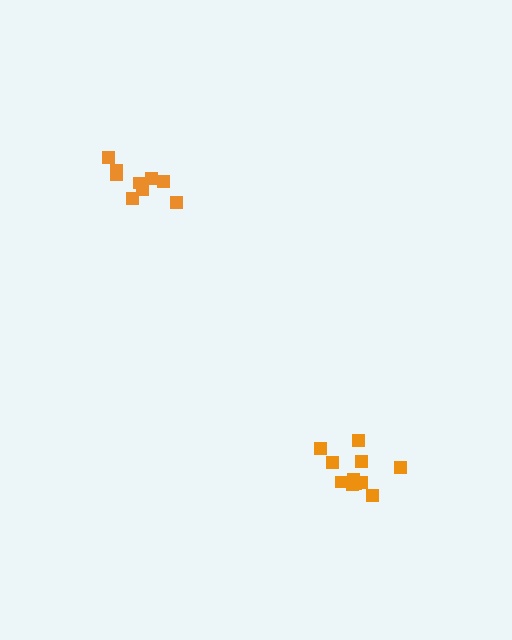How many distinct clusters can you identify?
There are 2 distinct clusters.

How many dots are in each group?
Group 1: 9 dots, Group 2: 11 dots (20 total).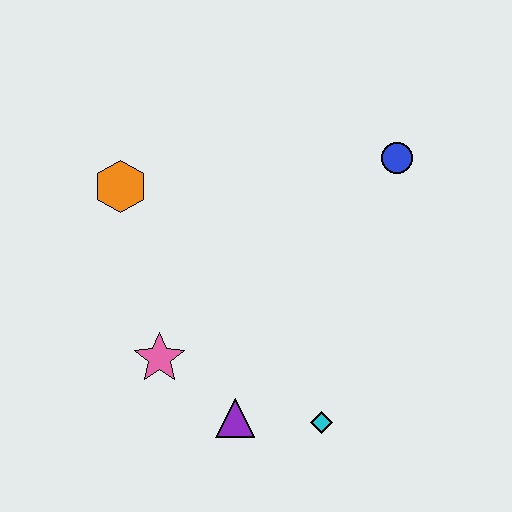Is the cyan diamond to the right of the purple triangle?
Yes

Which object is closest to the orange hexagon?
The pink star is closest to the orange hexagon.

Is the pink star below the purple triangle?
No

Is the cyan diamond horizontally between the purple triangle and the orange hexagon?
No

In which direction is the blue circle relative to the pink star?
The blue circle is to the right of the pink star.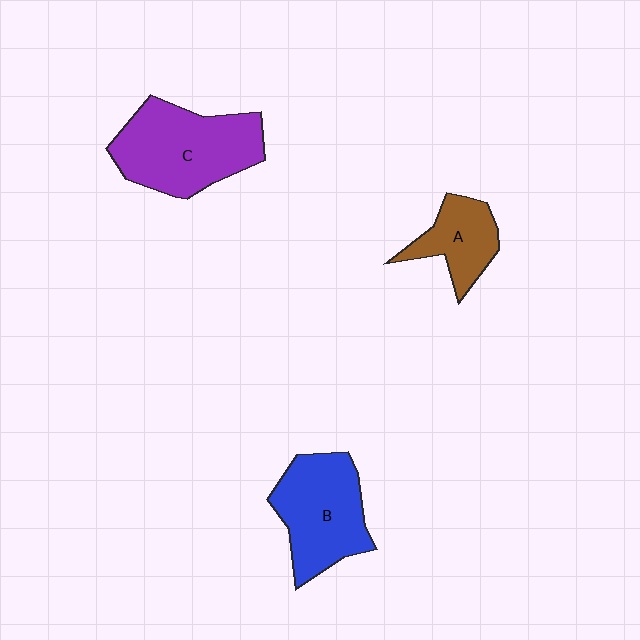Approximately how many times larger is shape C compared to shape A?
Approximately 2.0 times.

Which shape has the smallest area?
Shape A (brown).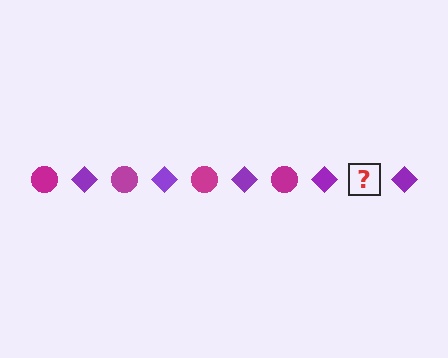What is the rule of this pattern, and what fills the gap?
The rule is that the pattern alternates between magenta circle and purple diamond. The gap should be filled with a magenta circle.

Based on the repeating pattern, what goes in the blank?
The blank should be a magenta circle.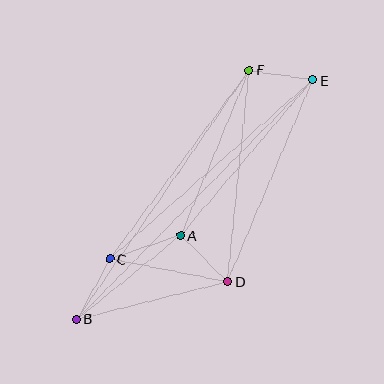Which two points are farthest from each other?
Points B and E are farthest from each other.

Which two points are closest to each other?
Points E and F are closest to each other.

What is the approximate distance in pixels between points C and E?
The distance between C and E is approximately 270 pixels.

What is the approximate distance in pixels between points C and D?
The distance between C and D is approximately 120 pixels.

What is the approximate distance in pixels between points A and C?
The distance between A and C is approximately 74 pixels.